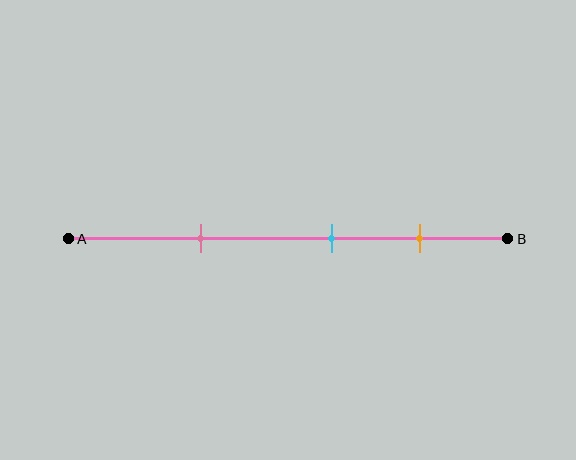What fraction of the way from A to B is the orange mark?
The orange mark is approximately 80% (0.8) of the way from A to B.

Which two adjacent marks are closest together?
The cyan and orange marks are the closest adjacent pair.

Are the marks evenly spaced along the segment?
Yes, the marks are approximately evenly spaced.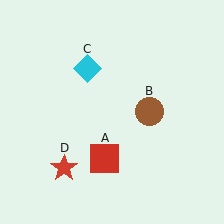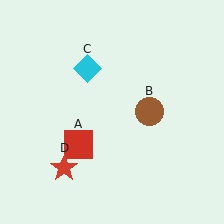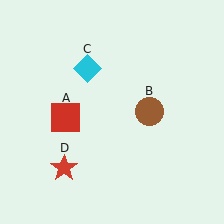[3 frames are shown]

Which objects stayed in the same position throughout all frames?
Brown circle (object B) and cyan diamond (object C) and red star (object D) remained stationary.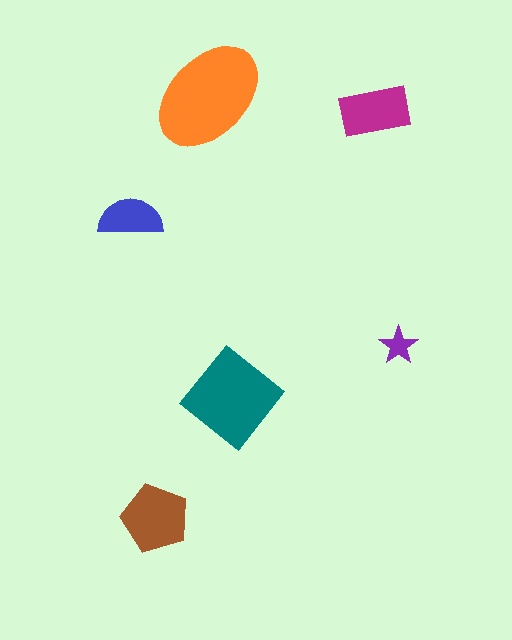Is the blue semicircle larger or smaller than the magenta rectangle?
Smaller.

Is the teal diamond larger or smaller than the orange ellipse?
Smaller.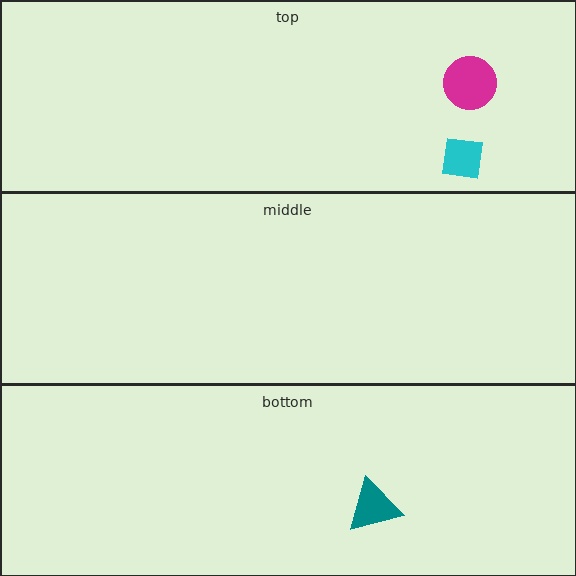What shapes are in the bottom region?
The teal triangle.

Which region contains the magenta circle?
The top region.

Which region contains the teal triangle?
The bottom region.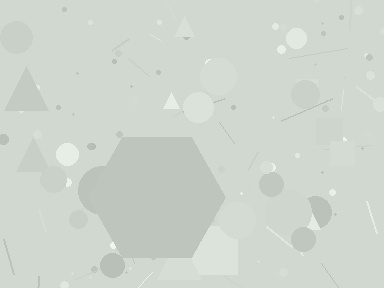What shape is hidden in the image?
A hexagon is hidden in the image.